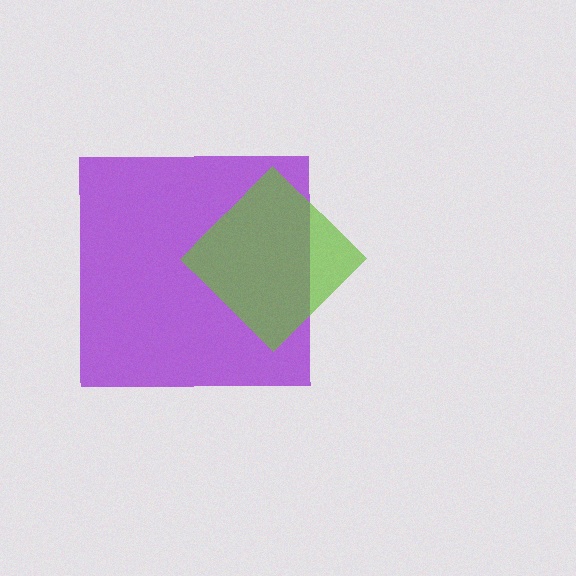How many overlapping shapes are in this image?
There are 2 overlapping shapes in the image.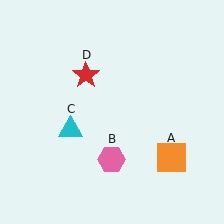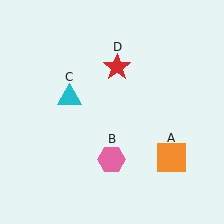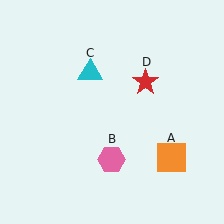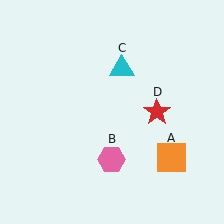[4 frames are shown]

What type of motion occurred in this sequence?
The cyan triangle (object C), red star (object D) rotated clockwise around the center of the scene.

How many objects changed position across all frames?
2 objects changed position: cyan triangle (object C), red star (object D).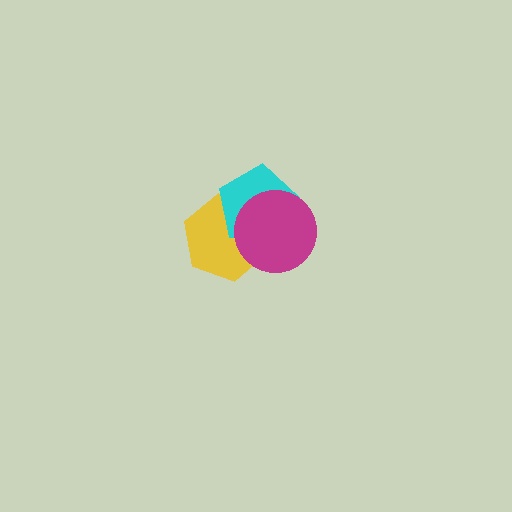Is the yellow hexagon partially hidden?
Yes, it is partially covered by another shape.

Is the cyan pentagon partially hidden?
Yes, it is partially covered by another shape.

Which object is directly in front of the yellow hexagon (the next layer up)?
The cyan pentagon is directly in front of the yellow hexagon.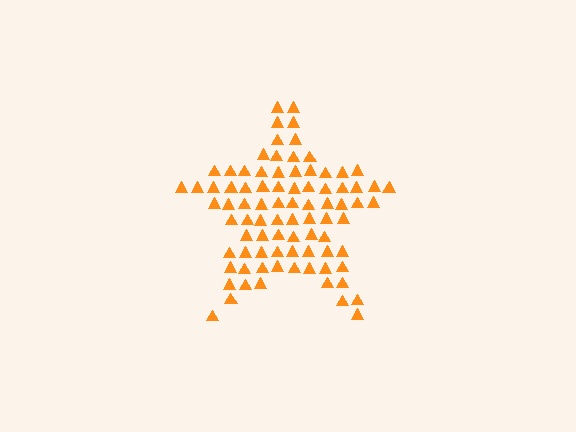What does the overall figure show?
The overall figure shows a star.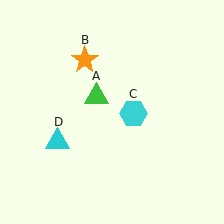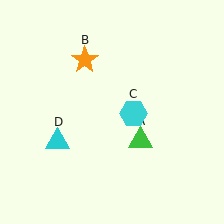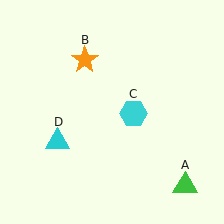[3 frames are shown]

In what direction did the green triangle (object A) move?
The green triangle (object A) moved down and to the right.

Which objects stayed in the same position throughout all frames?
Orange star (object B) and cyan hexagon (object C) and cyan triangle (object D) remained stationary.